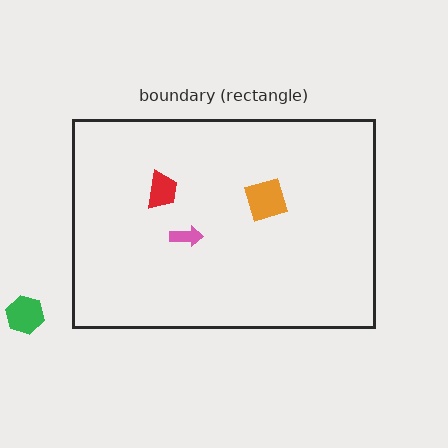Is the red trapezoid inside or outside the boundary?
Inside.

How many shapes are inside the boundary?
3 inside, 1 outside.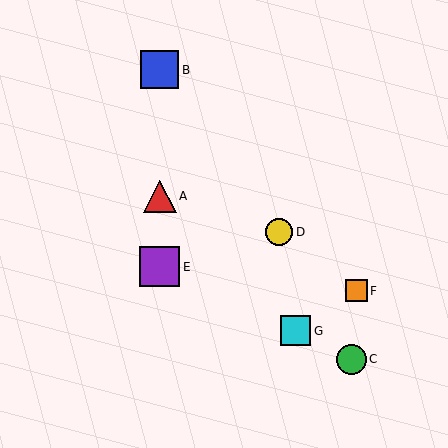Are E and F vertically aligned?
No, E is at x≈160 and F is at x≈357.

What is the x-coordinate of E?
Object E is at x≈160.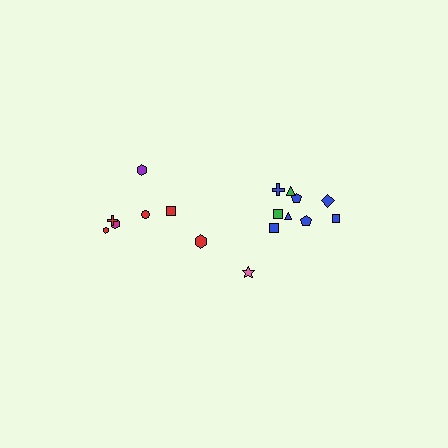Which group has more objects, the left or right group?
The right group.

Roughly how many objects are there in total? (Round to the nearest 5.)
Roughly 15 objects in total.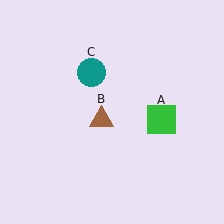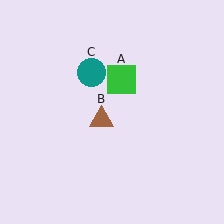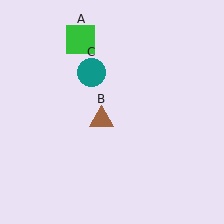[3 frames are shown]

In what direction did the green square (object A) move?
The green square (object A) moved up and to the left.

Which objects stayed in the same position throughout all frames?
Brown triangle (object B) and teal circle (object C) remained stationary.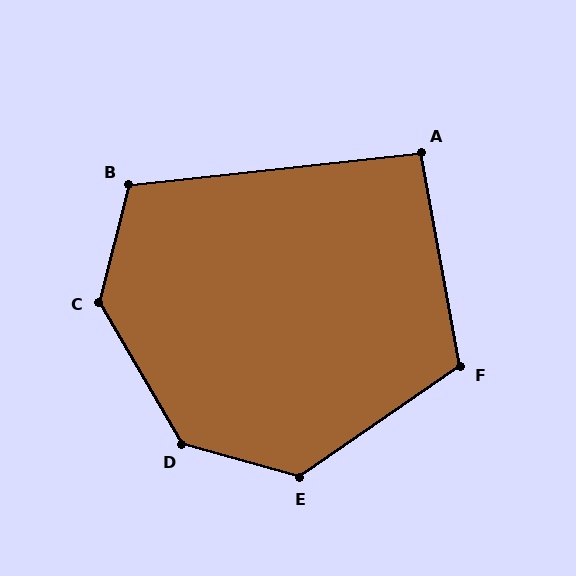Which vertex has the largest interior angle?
C, at approximately 136 degrees.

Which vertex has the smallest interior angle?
A, at approximately 94 degrees.